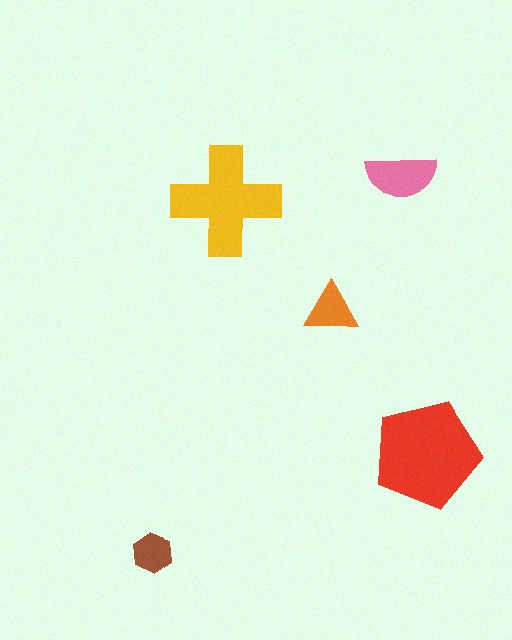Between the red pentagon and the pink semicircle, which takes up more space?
The red pentagon.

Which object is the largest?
The red pentagon.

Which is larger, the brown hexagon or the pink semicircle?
The pink semicircle.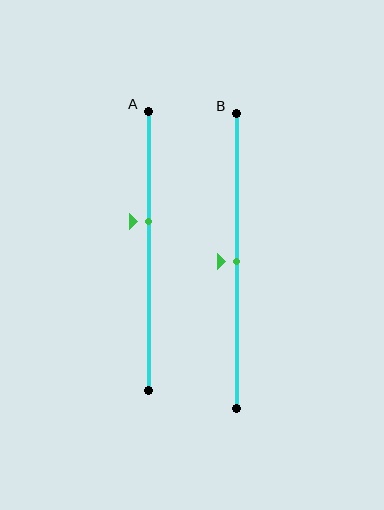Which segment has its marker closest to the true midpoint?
Segment B has its marker closest to the true midpoint.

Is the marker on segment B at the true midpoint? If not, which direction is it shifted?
Yes, the marker on segment B is at the true midpoint.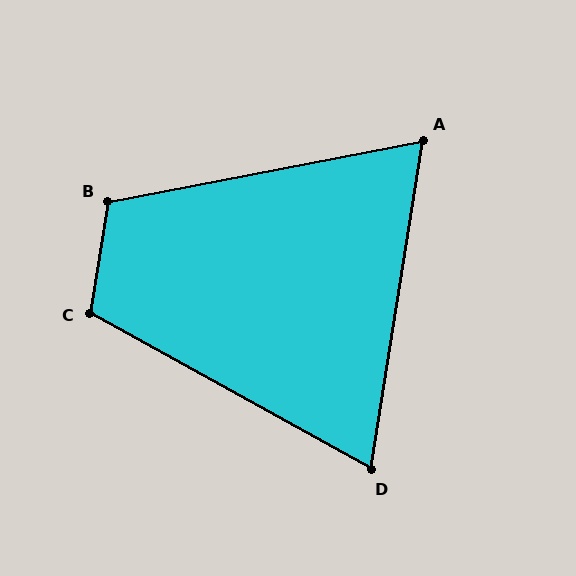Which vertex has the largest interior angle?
B, at approximately 110 degrees.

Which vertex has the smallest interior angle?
D, at approximately 70 degrees.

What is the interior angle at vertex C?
Approximately 110 degrees (obtuse).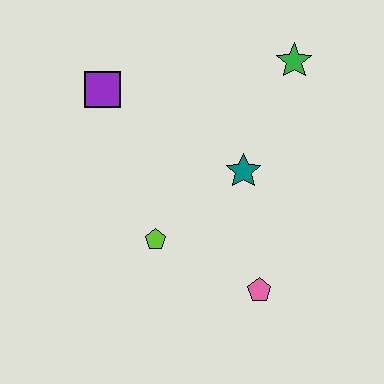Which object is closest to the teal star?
The lime pentagon is closest to the teal star.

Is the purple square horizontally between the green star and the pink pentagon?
No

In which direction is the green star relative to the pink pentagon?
The green star is above the pink pentagon.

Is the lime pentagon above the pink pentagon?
Yes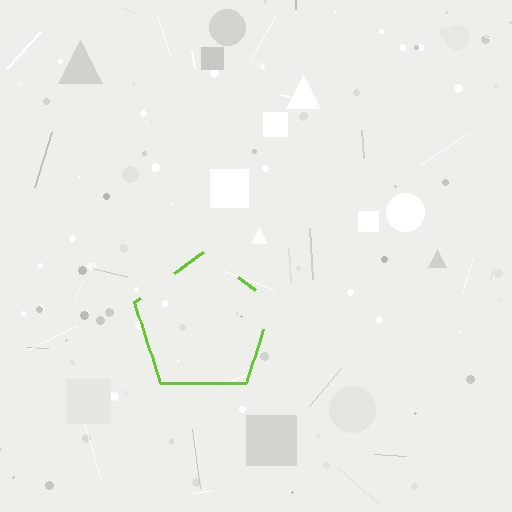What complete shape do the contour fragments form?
The contour fragments form a pentagon.